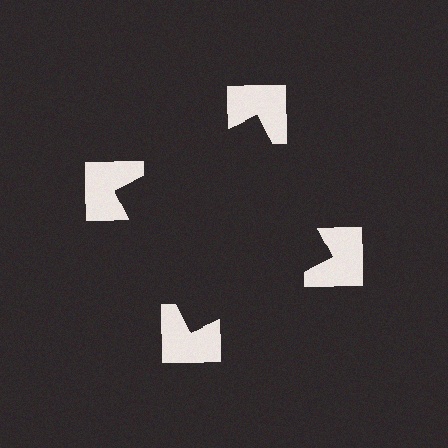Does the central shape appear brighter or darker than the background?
It typically appears slightly darker than the background, even though no actual brightness change is drawn.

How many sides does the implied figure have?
4 sides.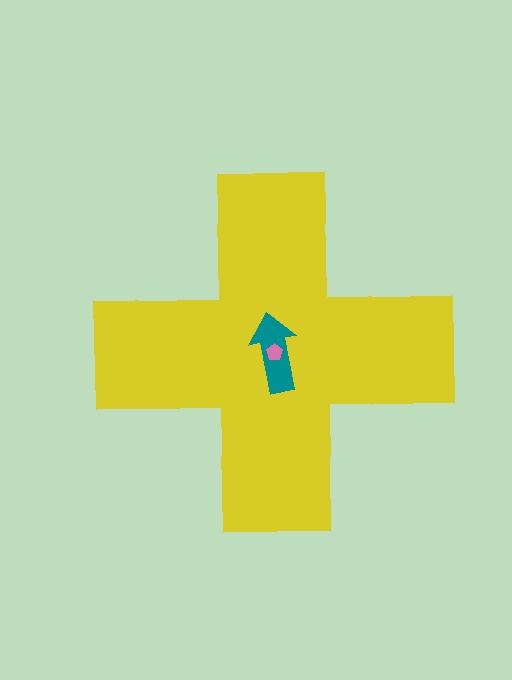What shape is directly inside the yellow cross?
The teal arrow.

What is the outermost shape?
The yellow cross.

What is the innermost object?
The pink pentagon.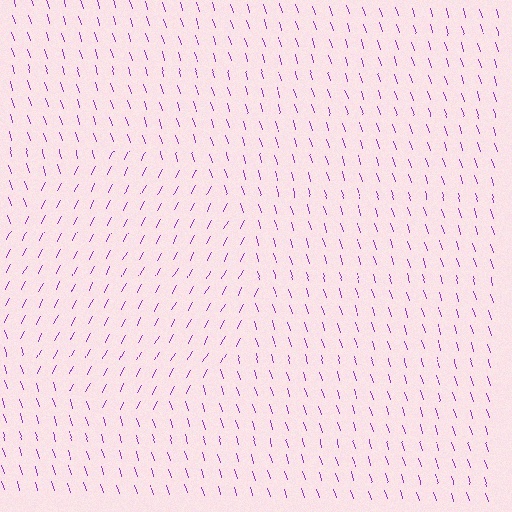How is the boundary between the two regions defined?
The boundary is defined purely by a change in line orientation (approximately 45 degrees difference). All lines are the same color and thickness.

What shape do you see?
I see a circle.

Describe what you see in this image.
The image is filled with small purple line segments. A circle region in the image has lines oriented differently from the surrounding lines, creating a visible texture boundary.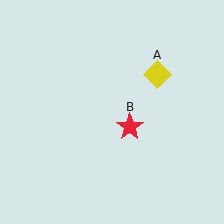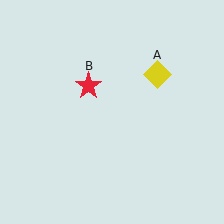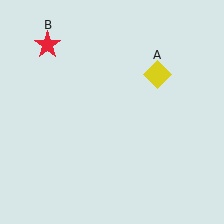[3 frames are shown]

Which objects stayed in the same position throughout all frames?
Yellow diamond (object A) remained stationary.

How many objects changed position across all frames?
1 object changed position: red star (object B).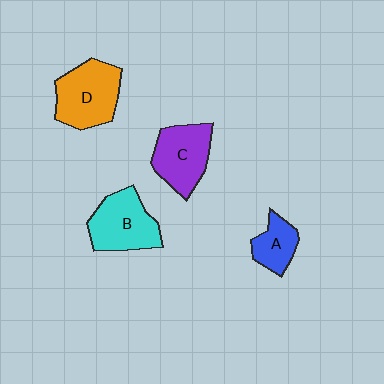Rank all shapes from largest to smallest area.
From largest to smallest: D (orange), B (cyan), C (purple), A (blue).